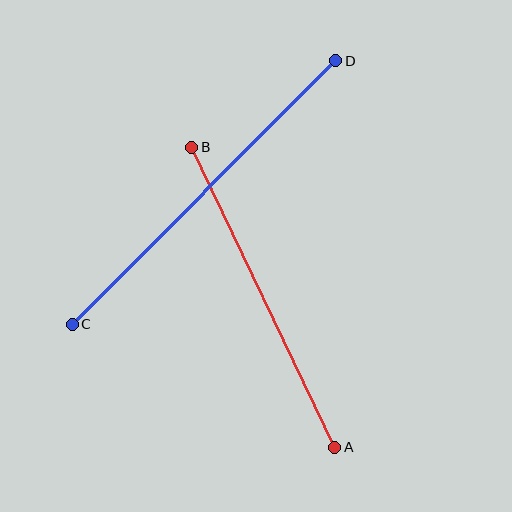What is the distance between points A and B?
The distance is approximately 332 pixels.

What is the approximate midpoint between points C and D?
The midpoint is at approximately (204, 192) pixels.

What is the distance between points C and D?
The distance is approximately 372 pixels.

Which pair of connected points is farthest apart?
Points C and D are farthest apart.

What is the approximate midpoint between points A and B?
The midpoint is at approximately (263, 297) pixels.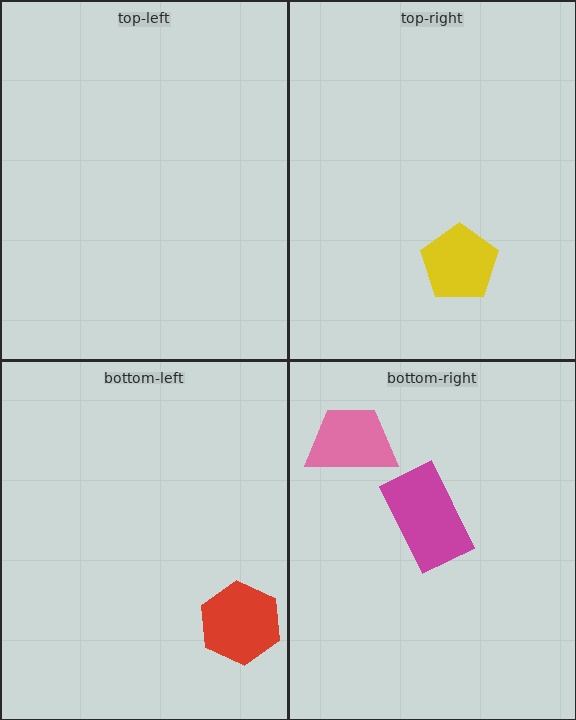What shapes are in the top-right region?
The yellow pentagon.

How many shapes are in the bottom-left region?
1.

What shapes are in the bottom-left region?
The red hexagon.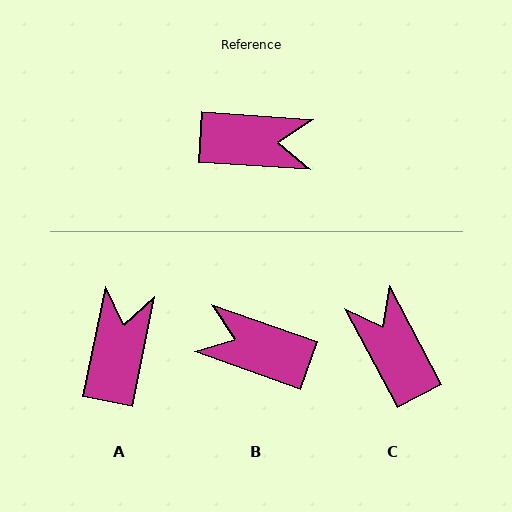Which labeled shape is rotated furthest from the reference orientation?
B, about 164 degrees away.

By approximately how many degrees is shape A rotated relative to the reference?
Approximately 82 degrees counter-clockwise.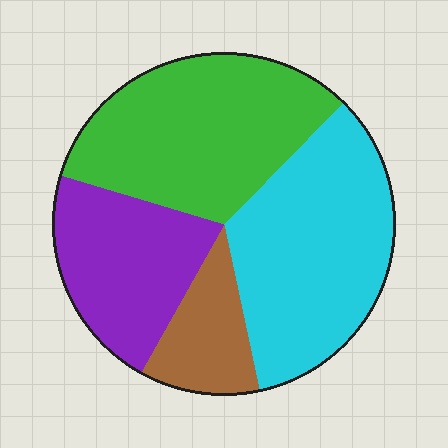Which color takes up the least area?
Brown, at roughly 10%.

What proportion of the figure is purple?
Purple covers 22% of the figure.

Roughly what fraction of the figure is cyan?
Cyan covers about 35% of the figure.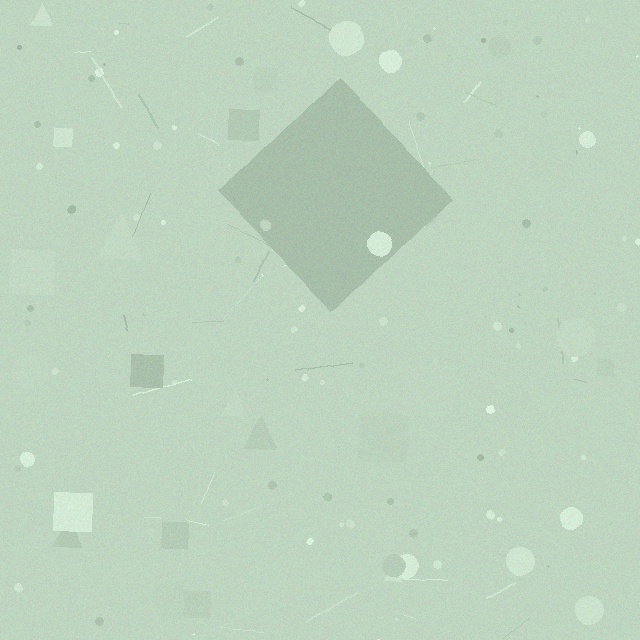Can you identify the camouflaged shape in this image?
The camouflaged shape is a diamond.